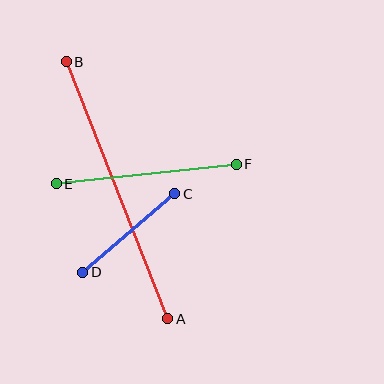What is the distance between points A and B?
The distance is approximately 277 pixels.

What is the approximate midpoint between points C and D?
The midpoint is at approximately (129, 233) pixels.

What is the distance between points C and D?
The distance is approximately 121 pixels.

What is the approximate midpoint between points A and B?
The midpoint is at approximately (117, 190) pixels.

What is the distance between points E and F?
The distance is approximately 181 pixels.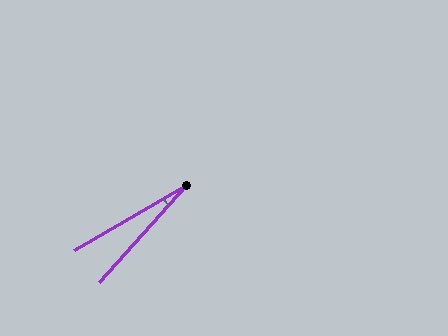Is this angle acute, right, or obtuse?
It is acute.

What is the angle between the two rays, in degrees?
Approximately 18 degrees.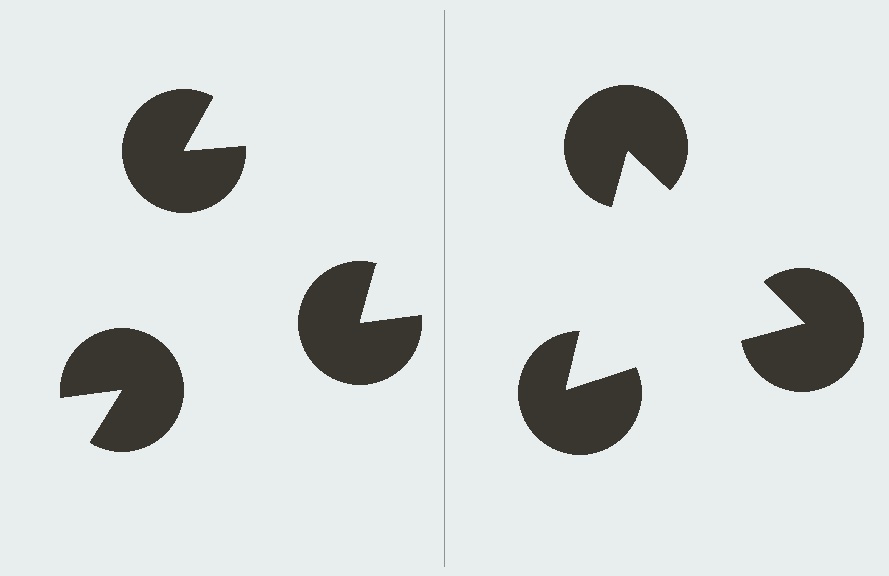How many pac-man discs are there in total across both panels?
6 — 3 on each side.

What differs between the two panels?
The pac-man discs are positioned identically on both sides; only the wedge orientations differ. On the right they align to a triangle; on the left they are misaligned.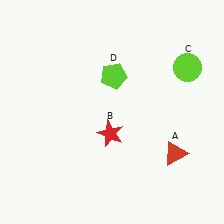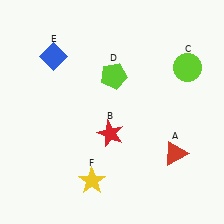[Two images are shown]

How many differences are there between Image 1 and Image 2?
There are 2 differences between the two images.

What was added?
A blue diamond (E), a yellow star (F) were added in Image 2.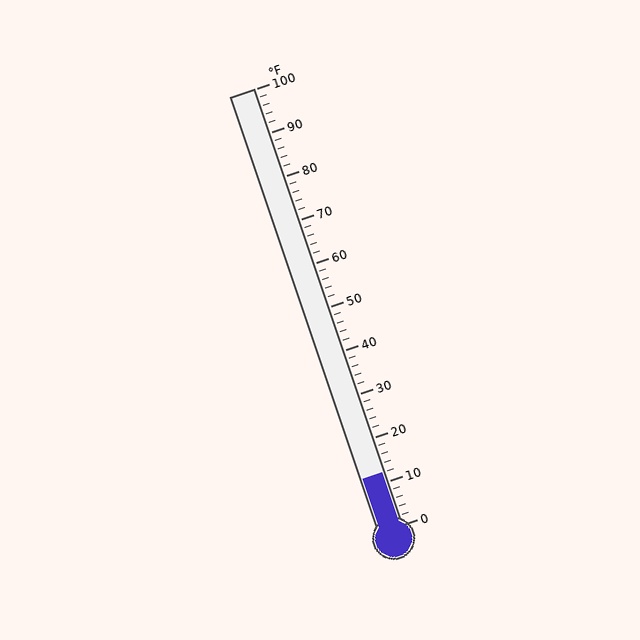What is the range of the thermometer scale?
The thermometer scale ranges from 0°F to 100°F.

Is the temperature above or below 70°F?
The temperature is below 70°F.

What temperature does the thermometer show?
The thermometer shows approximately 12°F.